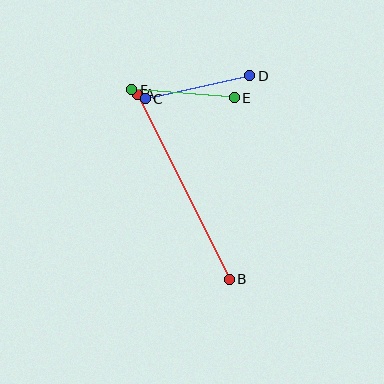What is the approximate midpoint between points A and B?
The midpoint is at approximately (183, 187) pixels.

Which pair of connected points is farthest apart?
Points A and B are farthest apart.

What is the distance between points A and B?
The distance is approximately 206 pixels.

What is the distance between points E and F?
The distance is approximately 102 pixels.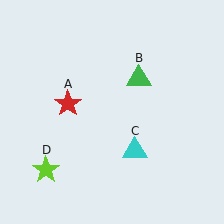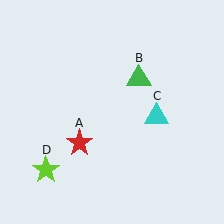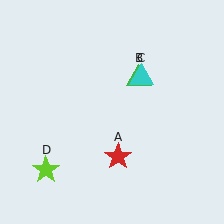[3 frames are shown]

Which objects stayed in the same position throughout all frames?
Green triangle (object B) and lime star (object D) remained stationary.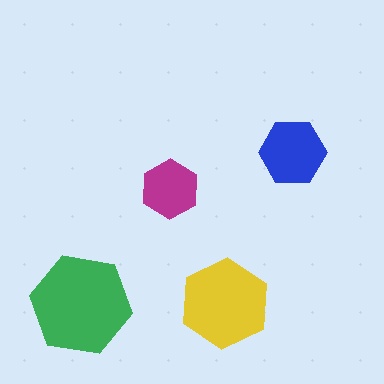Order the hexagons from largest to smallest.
the green one, the yellow one, the blue one, the magenta one.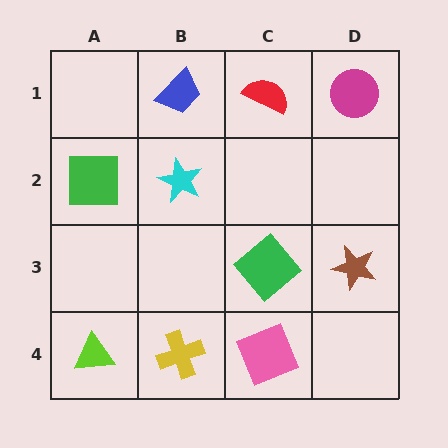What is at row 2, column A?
A green square.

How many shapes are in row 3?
2 shapes.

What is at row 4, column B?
A yellow cross.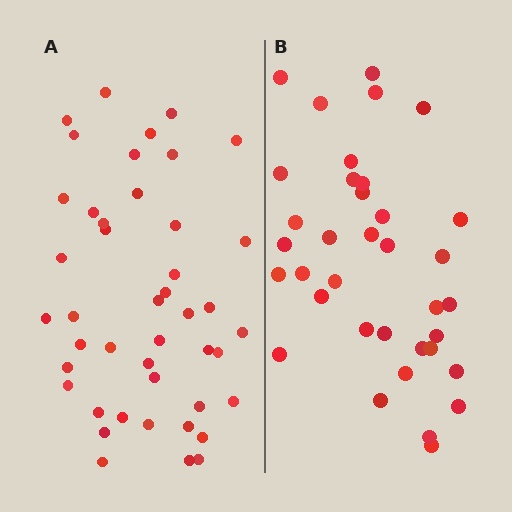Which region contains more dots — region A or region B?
Region A (the left region) has more dots.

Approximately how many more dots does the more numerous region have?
Region A has roughly 8 or so more dots than region B.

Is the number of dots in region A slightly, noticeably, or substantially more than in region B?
Region A has only slightly more — the two regions are fairly close. The ratio is roughly 1.2 to 1.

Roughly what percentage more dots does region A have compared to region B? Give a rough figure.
About 20% more.